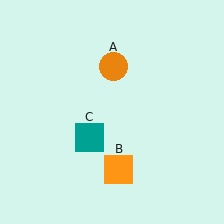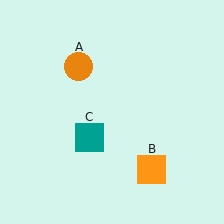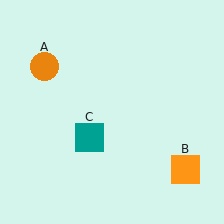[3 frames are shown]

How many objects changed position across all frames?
2 objects changed position: orange circle (object A), orange square (object B).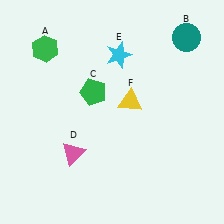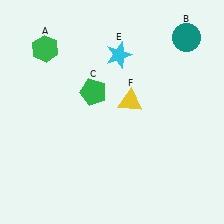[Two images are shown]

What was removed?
The pink triangle (D) was removed in Image 2.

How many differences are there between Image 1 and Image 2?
There is 1 difference between the two images.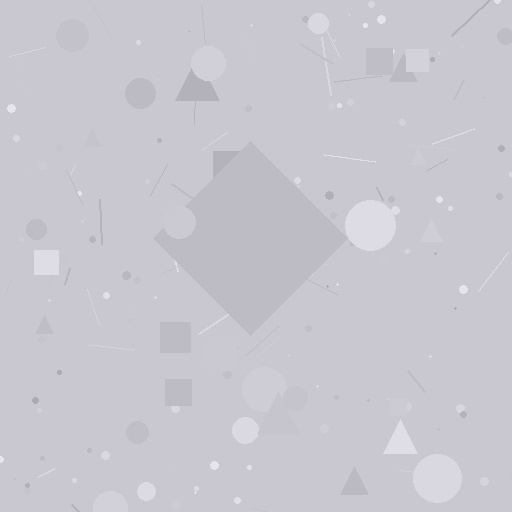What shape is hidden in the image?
A diamond is hidden in the image.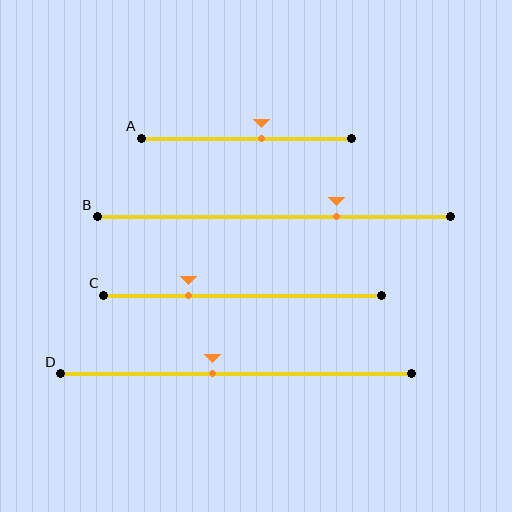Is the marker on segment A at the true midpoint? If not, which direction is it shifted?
No, the marker on segment A is shifted to the right by about 7% of the segment length.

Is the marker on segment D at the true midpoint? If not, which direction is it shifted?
No, the marker on segment D is shifted to the left by about 7% of the segment length.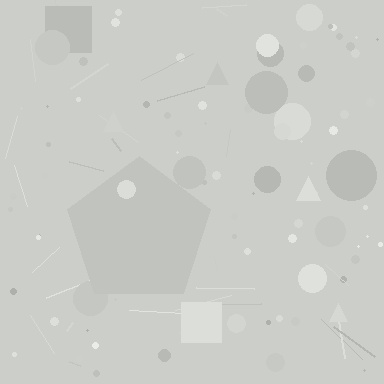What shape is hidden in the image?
A pentagon is hidden in the image.